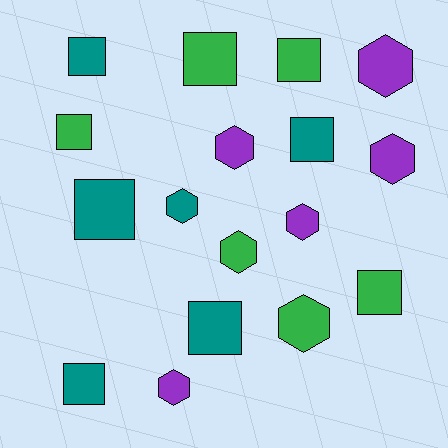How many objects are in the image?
There are 17 objects.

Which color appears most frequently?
Teal, with 6 objects.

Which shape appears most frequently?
Square, with 9 objects.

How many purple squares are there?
There are no purple squares.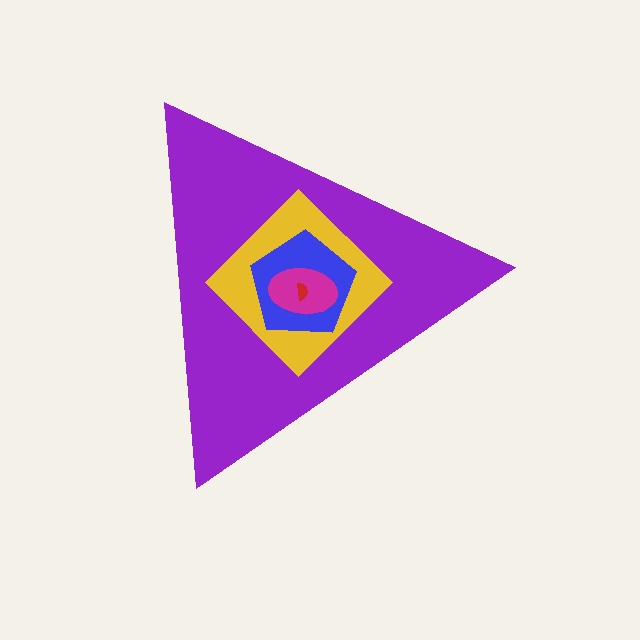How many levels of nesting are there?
5.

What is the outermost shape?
The purple triangle.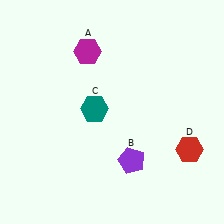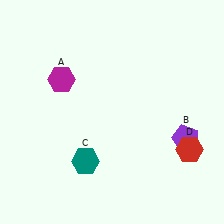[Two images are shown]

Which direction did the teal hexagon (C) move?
The teal hexagon (C) moved down.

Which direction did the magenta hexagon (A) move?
The magenta hexagon (A) moved down.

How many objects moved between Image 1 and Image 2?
3 objects moved between the two images.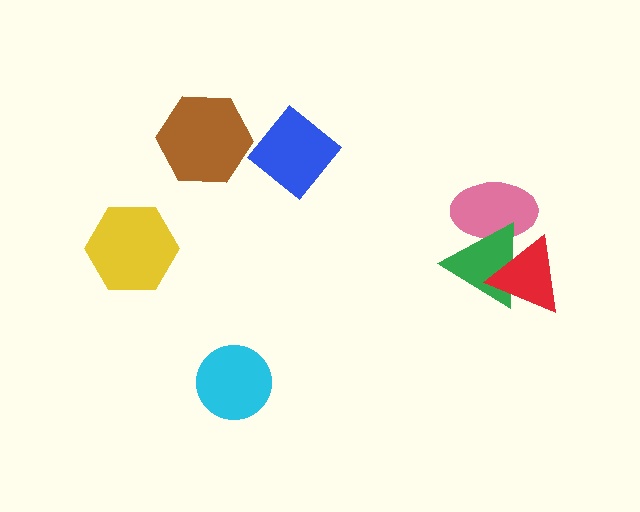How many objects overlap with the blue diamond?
0 objects overlap with the blue diamond.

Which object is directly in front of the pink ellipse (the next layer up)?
The green triangle is directly in front of the pink ellipse.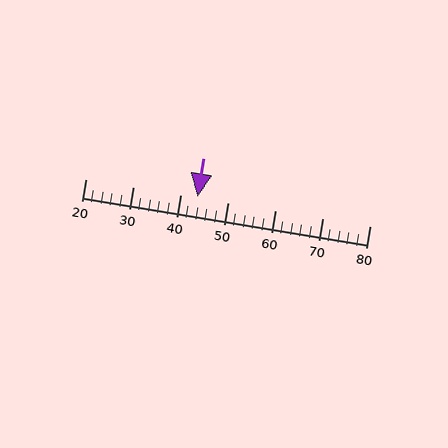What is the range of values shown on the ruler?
The ruler shows values from 20 to 80.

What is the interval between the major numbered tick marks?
The major tick marks are spaced 10 units apart.